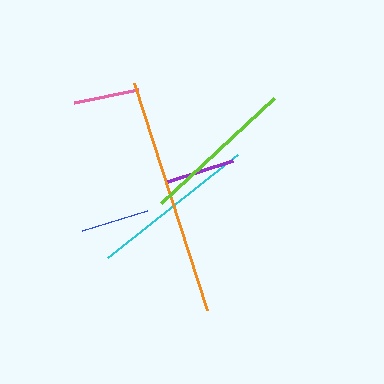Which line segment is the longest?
The orange line is the longest at approximately 238 pixels.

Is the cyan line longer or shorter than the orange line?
The orange line is longer than the cyan line.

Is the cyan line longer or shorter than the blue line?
The cyan line is longer than the blue line.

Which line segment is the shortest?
The pink line is the shortest at approximately 65 pixels.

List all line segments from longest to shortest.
From longest to shortest: orange, cyan, lime, purple, blue, pink.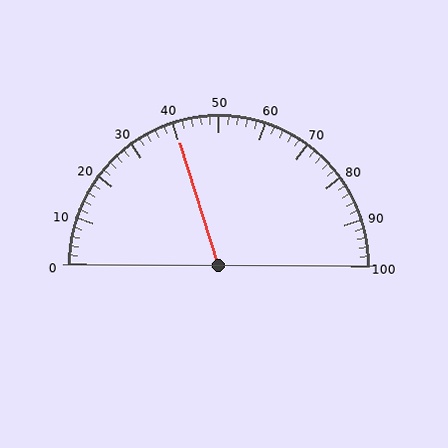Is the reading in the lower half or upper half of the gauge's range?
The reading is in the lower half of the range (0 to 100).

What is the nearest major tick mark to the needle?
The nearest major tick mark is 40.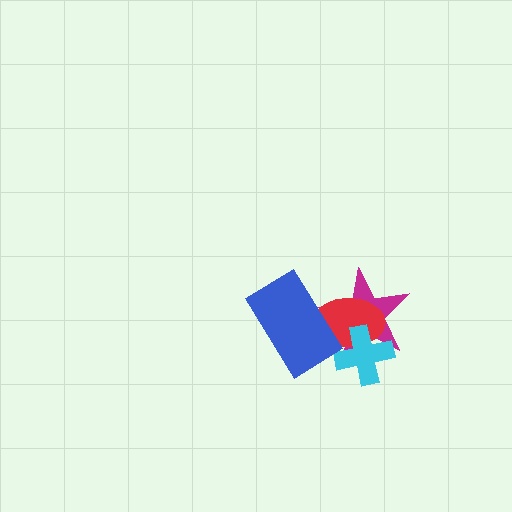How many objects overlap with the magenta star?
3 objects overlap with the magenta star.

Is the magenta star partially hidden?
Yes, it is partially covered by another shape.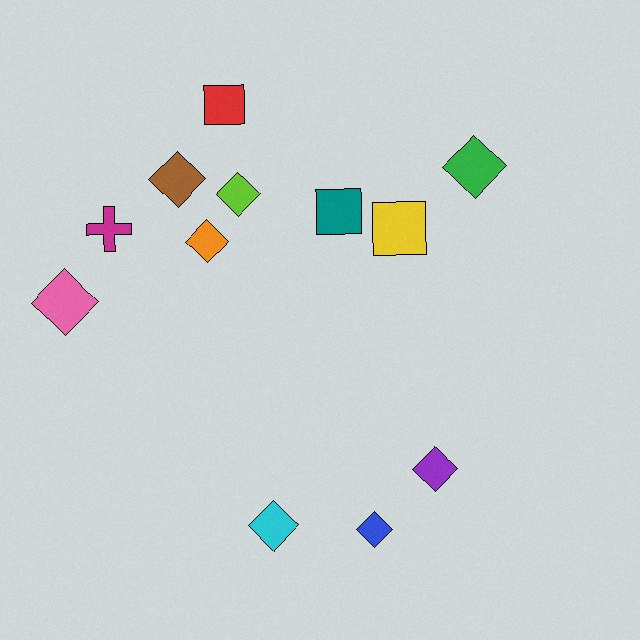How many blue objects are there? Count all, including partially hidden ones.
There is 1 blue object.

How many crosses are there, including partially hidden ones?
There is 1 cross.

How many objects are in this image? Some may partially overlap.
There are 12 objects.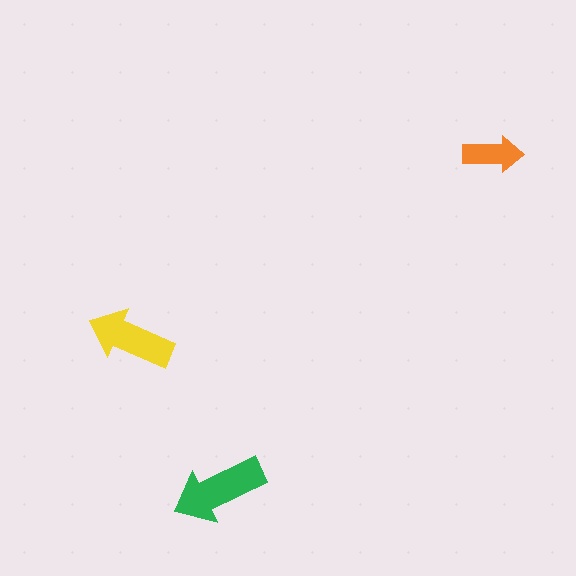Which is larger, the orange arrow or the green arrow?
The green one.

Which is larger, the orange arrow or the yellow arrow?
The yellow one.